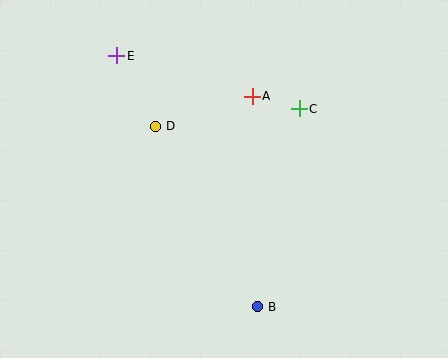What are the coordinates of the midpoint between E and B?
The midpoint between E and B is at (187, 181).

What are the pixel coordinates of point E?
Point E is at (117, 56).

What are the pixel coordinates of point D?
Point D is at (156, 126).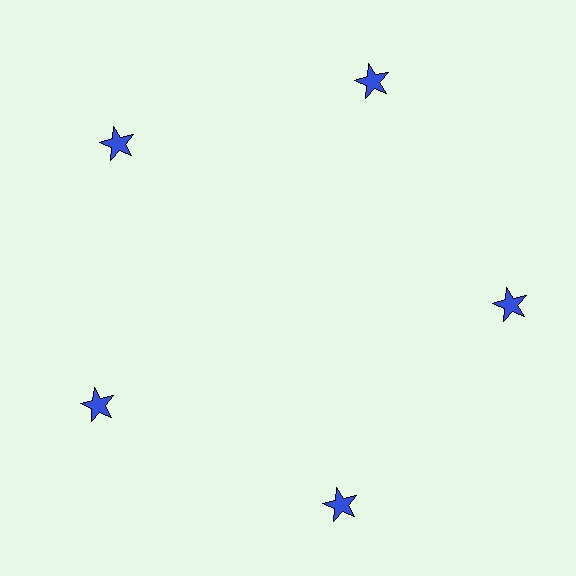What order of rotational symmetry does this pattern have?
This pattern has 5-fold rotational symmetry.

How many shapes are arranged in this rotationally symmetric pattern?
There are 5 shapes, arranged in 5 groups of 1.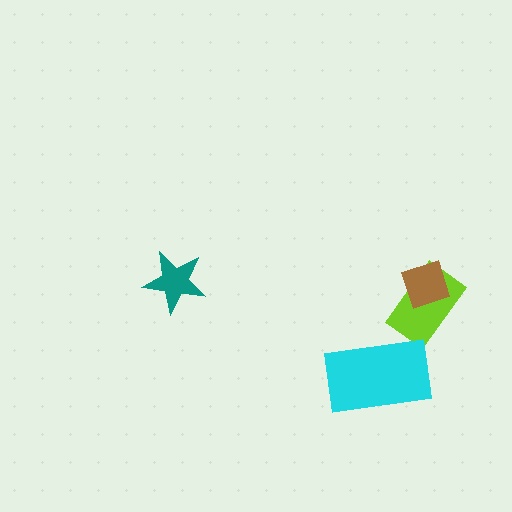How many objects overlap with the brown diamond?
1 object overlaps with the brown diamond.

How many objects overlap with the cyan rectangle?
0 objects overlap with the cyan rectangle.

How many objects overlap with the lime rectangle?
1 object overlaps with the lime rectangle.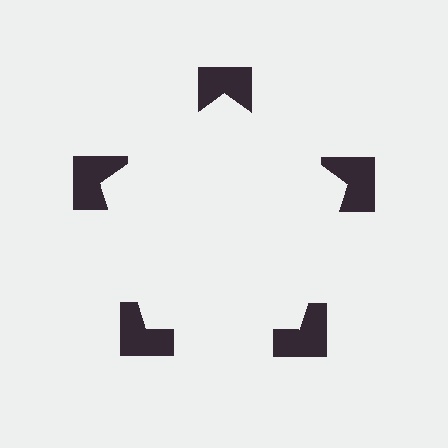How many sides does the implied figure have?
5 sides.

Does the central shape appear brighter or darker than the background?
It typically appears slightly brighter than the background, even though no actual brightness change is drawn.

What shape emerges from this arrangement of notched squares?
An illusory pentagon — its edges are inferred from the aligned wedge cuts in the notched squares, not physically drawn.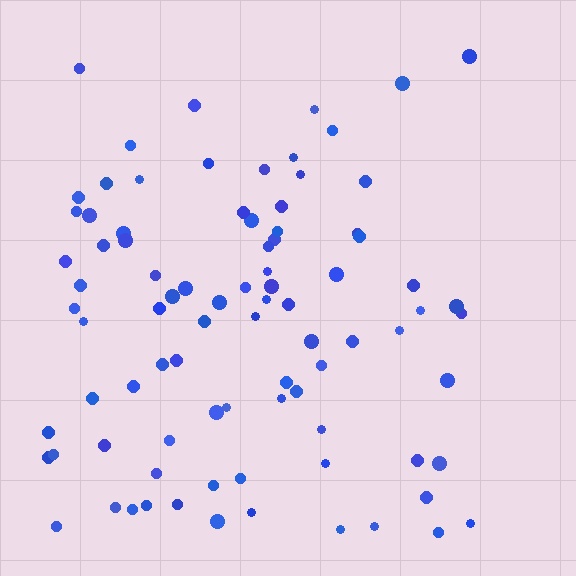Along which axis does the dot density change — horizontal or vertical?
Horizontal.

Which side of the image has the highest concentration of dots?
The left.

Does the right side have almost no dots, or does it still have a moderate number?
Still a moderate number, just noticeably fewer than the left.